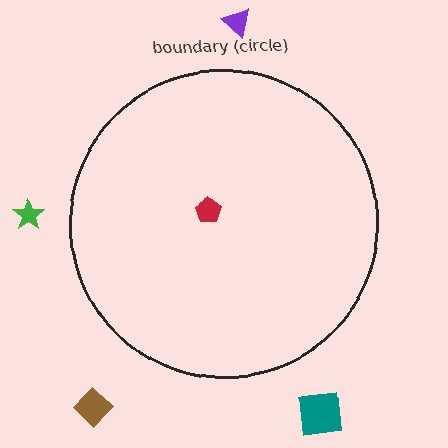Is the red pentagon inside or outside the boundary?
Inside.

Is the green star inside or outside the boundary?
Outside.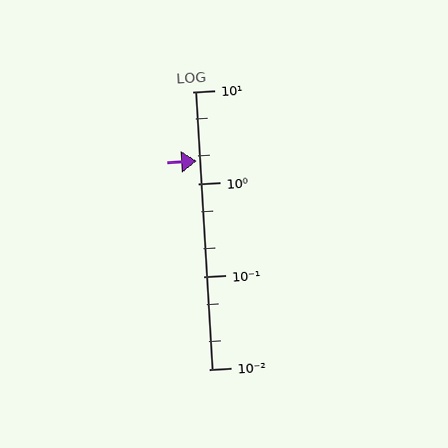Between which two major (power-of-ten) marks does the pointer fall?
The pointer is between 1 and 10.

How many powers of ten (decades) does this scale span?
The scale spans 3 decades, from 0.01 to 10.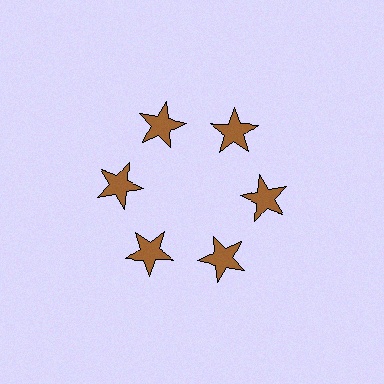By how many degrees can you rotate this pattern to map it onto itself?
The pattern maps onto itself every 60 degrees of rotation.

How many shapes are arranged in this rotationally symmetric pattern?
There are 6 shapes, arranged in 6 groups of 1.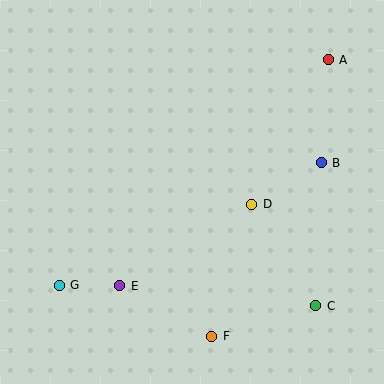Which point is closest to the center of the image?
Point D at (252, 204) is closest to the center.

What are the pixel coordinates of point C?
Point C is at (316, 306).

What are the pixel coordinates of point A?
Point A is at (328, 60).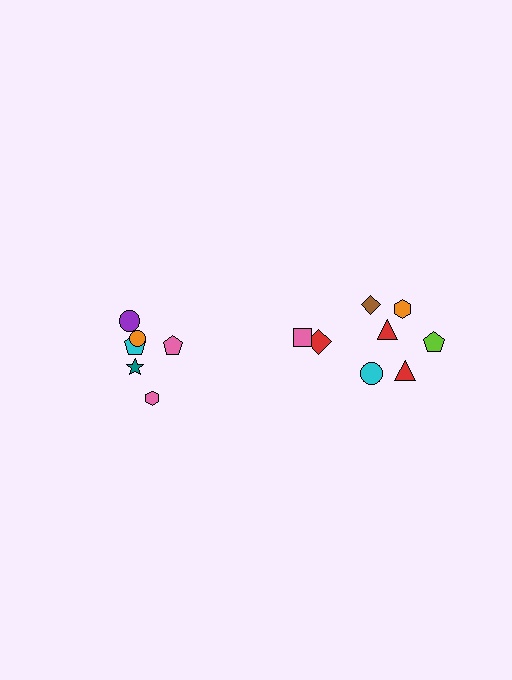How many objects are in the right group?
There are 8 objects.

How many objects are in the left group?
There are 6 objects.